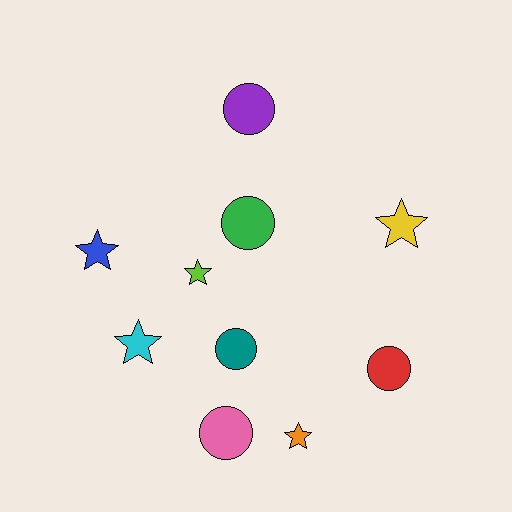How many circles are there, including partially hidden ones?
There are 5 circles.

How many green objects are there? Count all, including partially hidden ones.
There is 1 green object.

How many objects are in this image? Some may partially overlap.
There are 10 objects.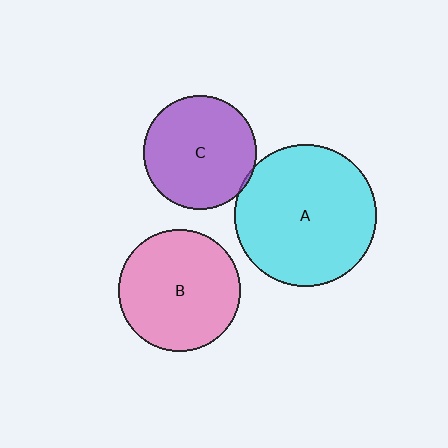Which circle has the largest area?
Circle A (cyan).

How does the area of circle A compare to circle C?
Approximately 1.6 times.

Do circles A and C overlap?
Yes.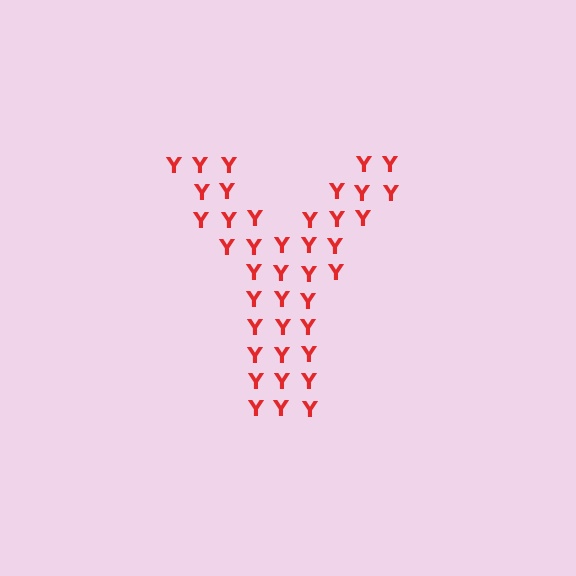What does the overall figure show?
The overall figure shows the letter Y.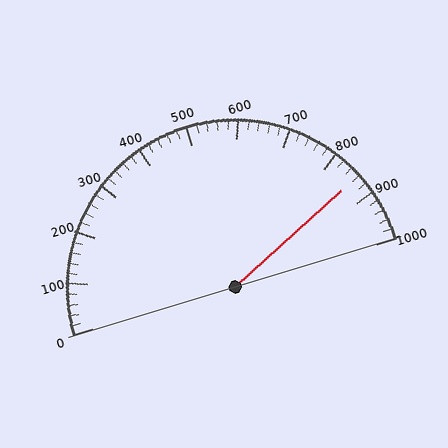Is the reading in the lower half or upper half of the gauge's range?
The reading is in the upper half of the range (0 to 1000).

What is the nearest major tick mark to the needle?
The nearest major tick mark is 900.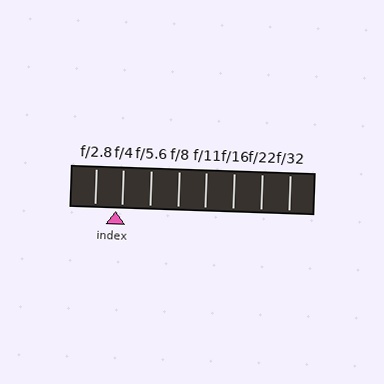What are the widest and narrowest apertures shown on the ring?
The widest aperture shown is f/2.8 and the narrowest is f/32.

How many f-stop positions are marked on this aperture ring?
There are 8 f-stop positions marked.